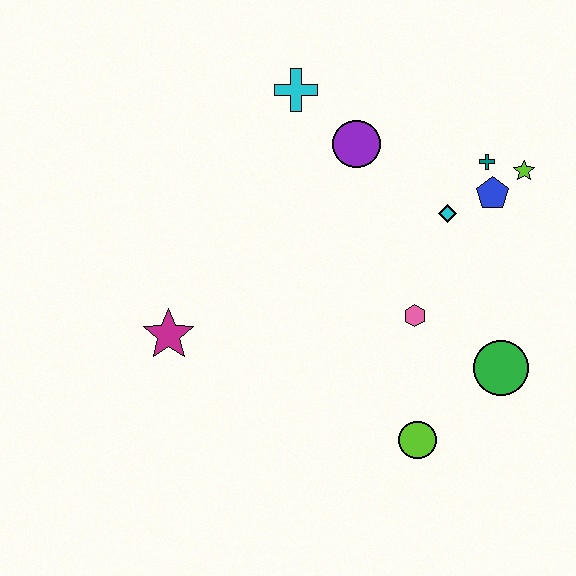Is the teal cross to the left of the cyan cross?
No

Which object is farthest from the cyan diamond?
The magenta star is farthest from the cyan diamond.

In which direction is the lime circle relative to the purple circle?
The lime circle is below the purple circle.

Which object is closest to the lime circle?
The green circle is closest to the lime circle.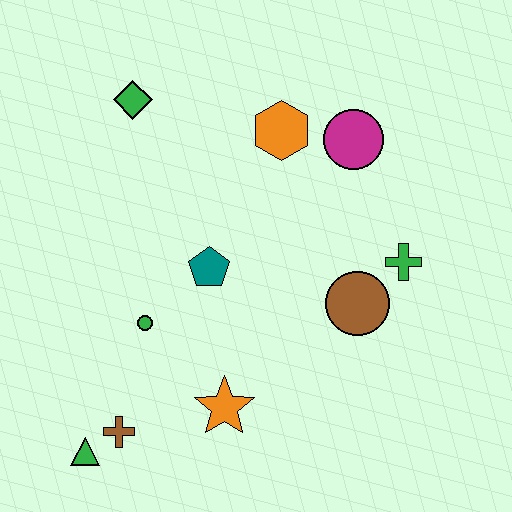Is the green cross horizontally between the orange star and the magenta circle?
No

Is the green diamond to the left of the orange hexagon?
Yes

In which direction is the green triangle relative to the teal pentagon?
The green triangle is below the teal pentagon.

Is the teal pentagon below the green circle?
No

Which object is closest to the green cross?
The brown circle is closest to the green cross.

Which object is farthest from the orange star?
The green diamond is farthest from the orange star.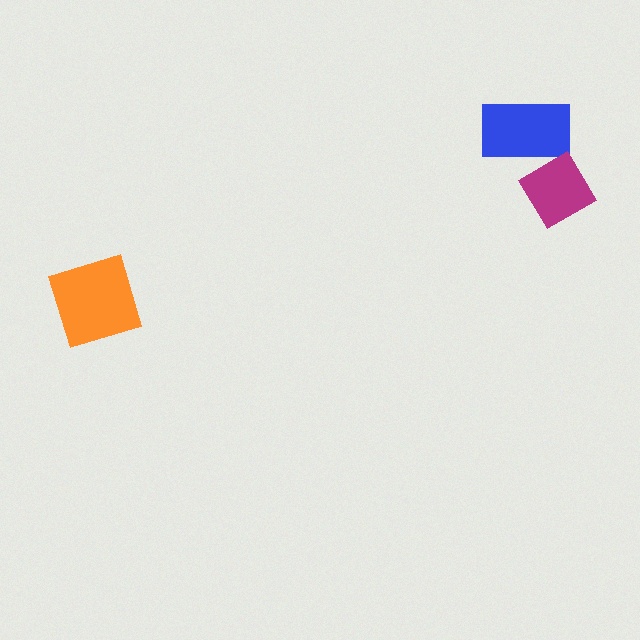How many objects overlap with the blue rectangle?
1 object overlaps with the blue rectangle.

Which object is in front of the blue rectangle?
The magenta diamond is in front of the blue rectangle.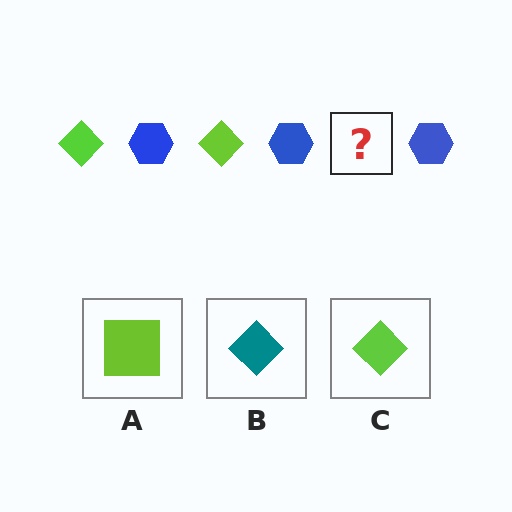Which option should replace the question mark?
Option C.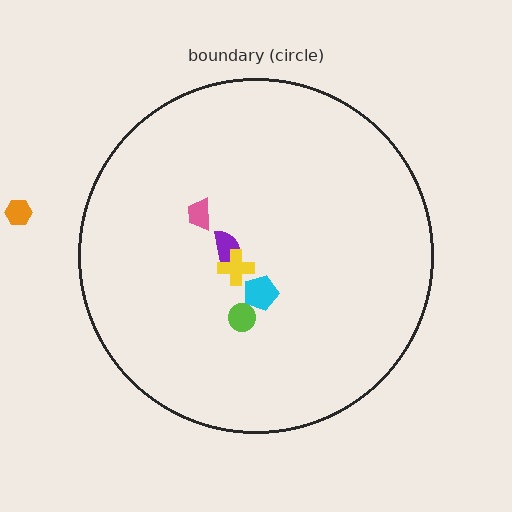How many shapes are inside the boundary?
5 inside, 1 outside.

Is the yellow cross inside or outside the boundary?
Inside.